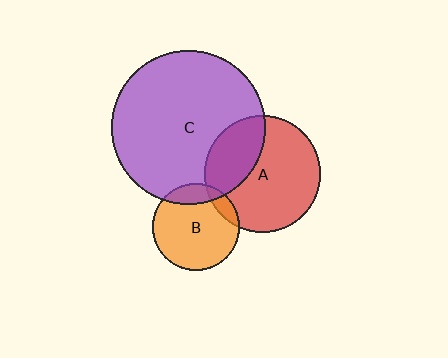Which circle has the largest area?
Circle C (purple).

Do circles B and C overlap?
Yes.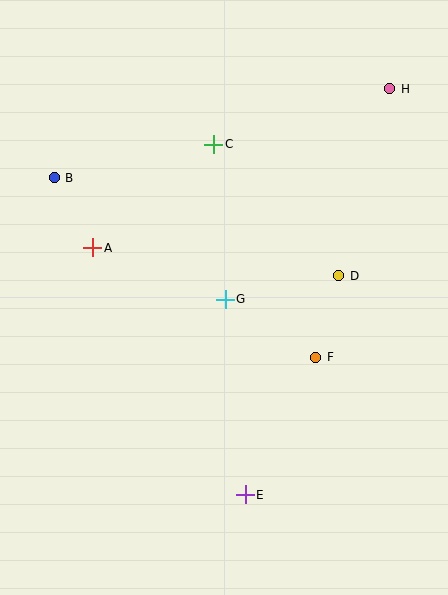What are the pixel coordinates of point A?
Point A is at (93, 248).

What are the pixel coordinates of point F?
Point F is at (316, 357).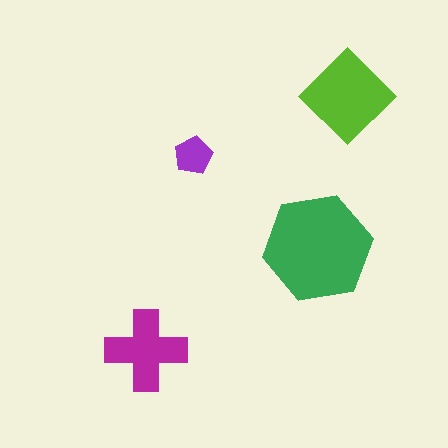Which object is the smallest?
The purple pentagon.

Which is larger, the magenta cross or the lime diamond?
The lime diamond.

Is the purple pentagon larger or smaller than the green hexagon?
Smaller.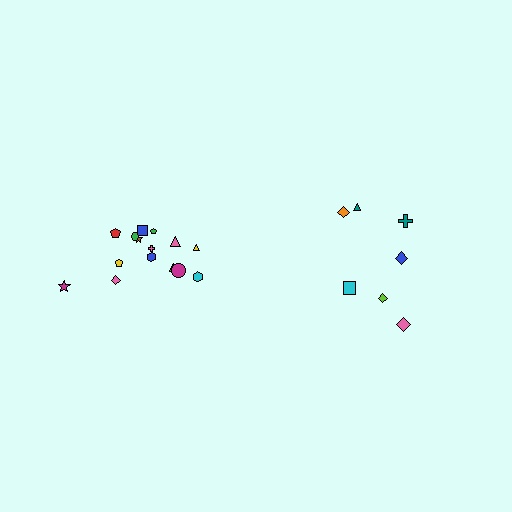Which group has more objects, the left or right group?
The left group.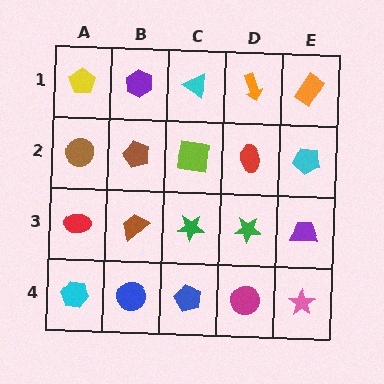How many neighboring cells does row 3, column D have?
4.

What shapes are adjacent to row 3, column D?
A red ellipse (row 2, column D), a magenta circle (row 4, column D), a green star (row 3, column C), a purple trapezoid (row 3, column E).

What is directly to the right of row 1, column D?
An orange rectangle.